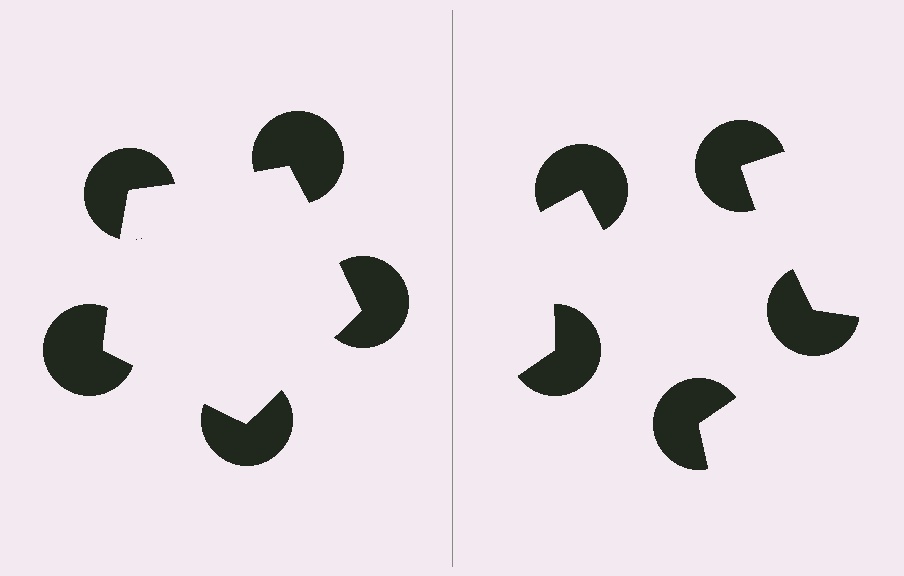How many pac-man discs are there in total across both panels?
10 — 5 on each side.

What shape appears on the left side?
An illusory pentagon.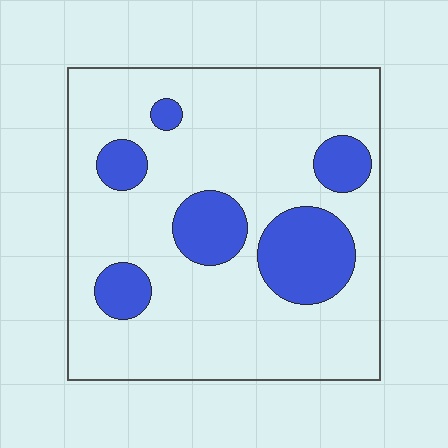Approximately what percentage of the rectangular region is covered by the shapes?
Approximately 20%.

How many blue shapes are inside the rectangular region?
6.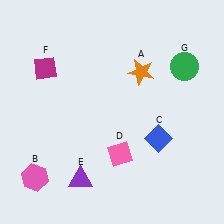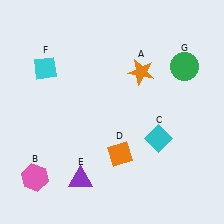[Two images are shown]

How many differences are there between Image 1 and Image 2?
There are 3 differences between the two images.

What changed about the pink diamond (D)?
In Image 1, D is pink. In Image 2, it changed to orange.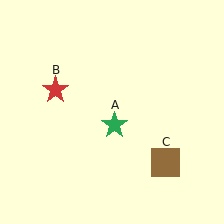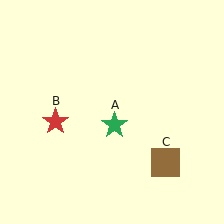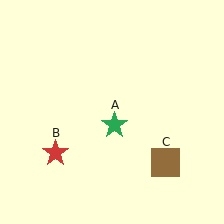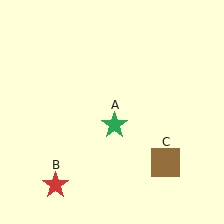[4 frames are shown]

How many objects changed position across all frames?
1 object changed position: red star (object B).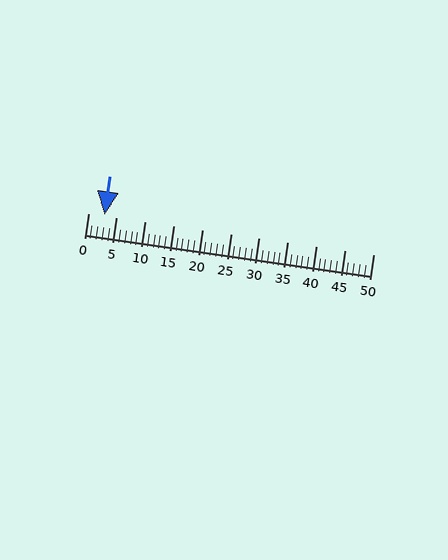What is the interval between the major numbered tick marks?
The major tick marks are spaced 5 units apart.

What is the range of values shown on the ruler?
The ruler shows values from 0 to 50.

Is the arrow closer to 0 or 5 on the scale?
The arrow is closer to 5.